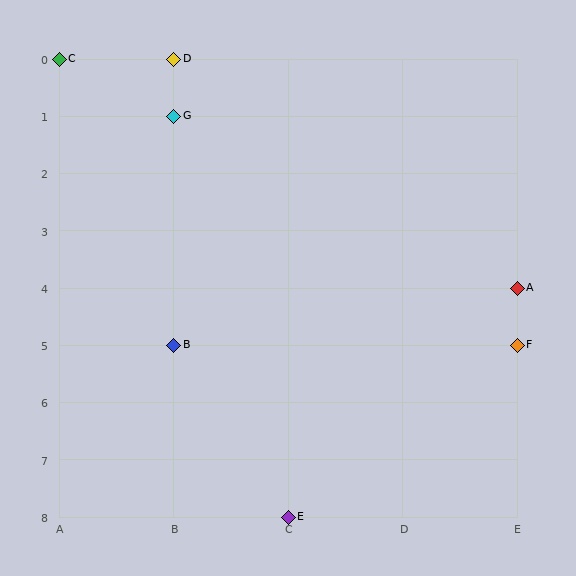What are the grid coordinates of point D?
Point D is at grid coordinates (B, 0).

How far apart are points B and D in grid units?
Points B and D are 5 rows apart.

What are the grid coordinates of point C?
Point C is at grid coordinates (A, 0).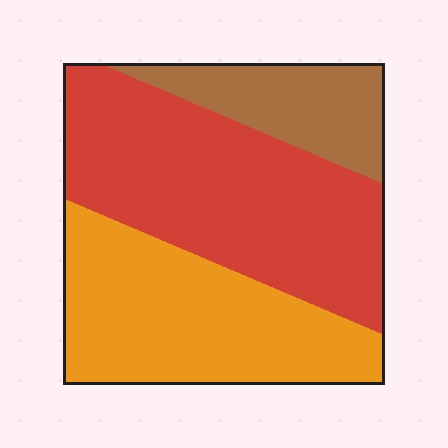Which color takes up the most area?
Red, at roughly 45%.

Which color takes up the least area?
Brown, at roughly 15%.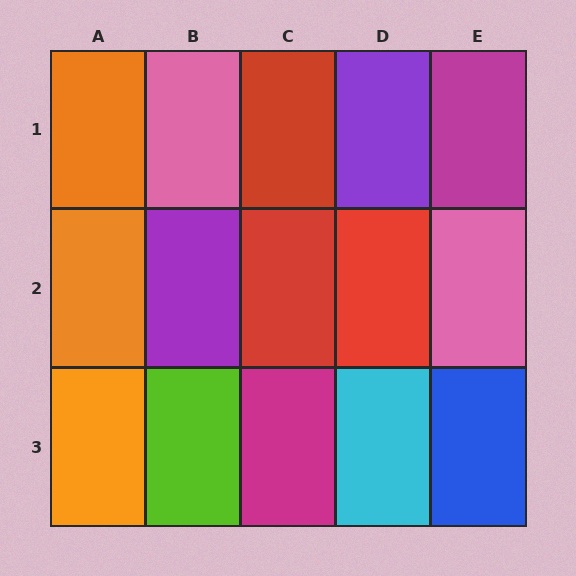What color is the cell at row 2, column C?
Red.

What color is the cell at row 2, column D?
Red.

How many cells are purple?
2 cells are purple.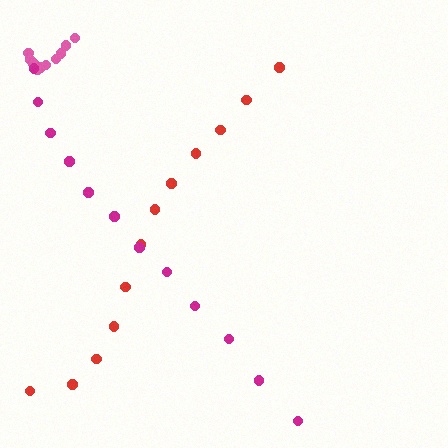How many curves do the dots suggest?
There are 3 distinct paths.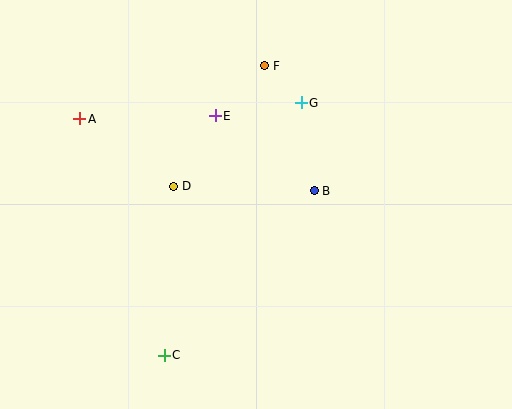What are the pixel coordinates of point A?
Point A is at (80, 119).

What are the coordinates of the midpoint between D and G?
The midpoint between D and G is at (238, 144).